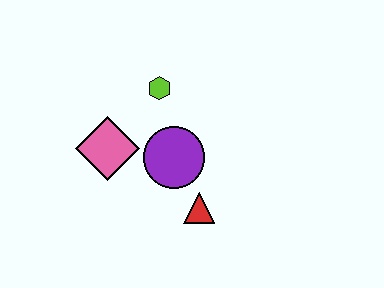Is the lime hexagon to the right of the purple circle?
No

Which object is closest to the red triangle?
The purple circle is closest to the red triangle.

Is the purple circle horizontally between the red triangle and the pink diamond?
Yes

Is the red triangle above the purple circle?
No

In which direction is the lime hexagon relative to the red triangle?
The lime hexagon is above the red triangle.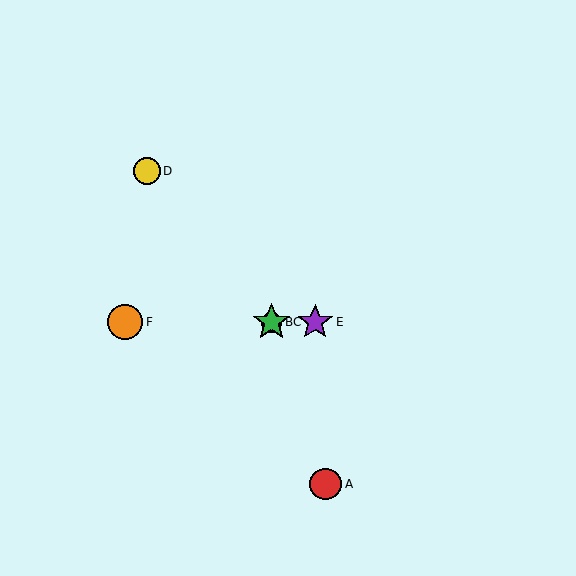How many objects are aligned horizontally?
4 objects (B, C, E, F) are aligned horizontally.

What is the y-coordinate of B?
Object B is at y≈322.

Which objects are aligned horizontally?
Objects B, C, E, F are aligned horizontally.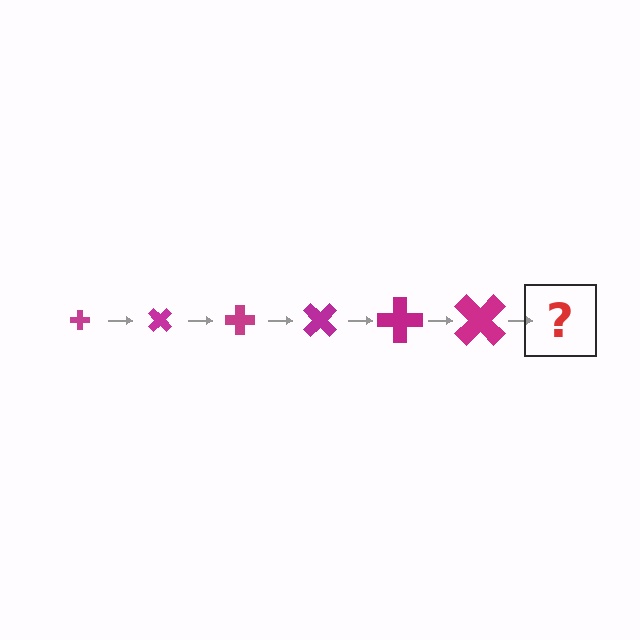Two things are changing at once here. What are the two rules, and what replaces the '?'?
The two rules are that the cross grows larger each step and it rotates 45 degrees each step. The '?' should be a cross, larger than the previous one and rotated 270 degrees from the start.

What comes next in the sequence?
The next element should be a cross, larger than the previous one and rotated 270 degrees from the start.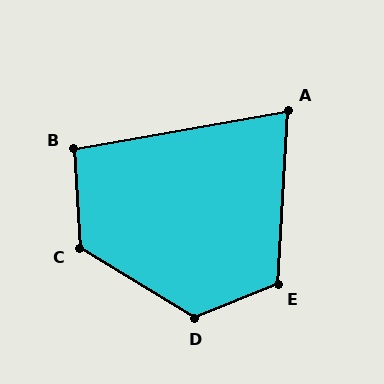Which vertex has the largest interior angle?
D, at approximately 127 degrees.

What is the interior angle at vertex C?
Approximately 124 degrees (obtuse).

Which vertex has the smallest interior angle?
A, at approximately 77 degrees.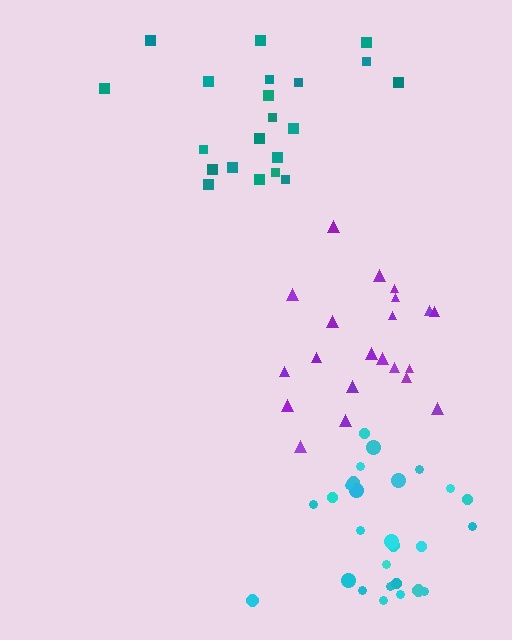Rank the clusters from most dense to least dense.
cyan, purple, teal.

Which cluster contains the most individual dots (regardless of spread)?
Cyan (27).